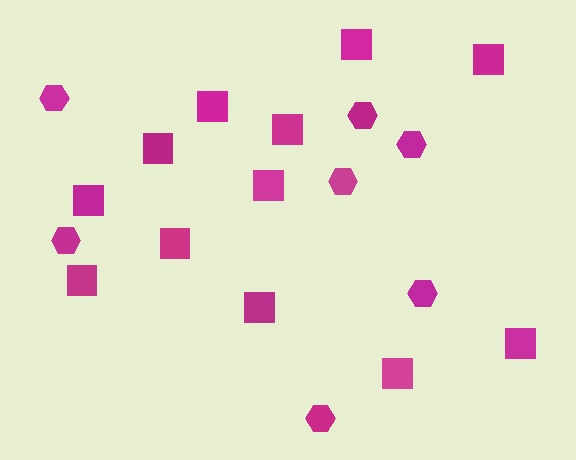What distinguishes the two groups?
There are 2 groups: one group of hexagons (7) and one group of squares (12).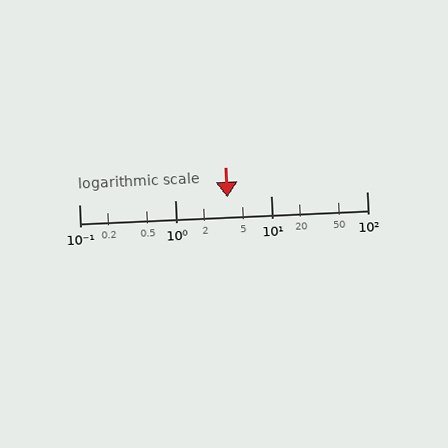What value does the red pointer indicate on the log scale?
The pointer indicates approximately 3.5.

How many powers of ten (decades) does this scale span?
The scale spans 3 decades, from 0.1 to 100.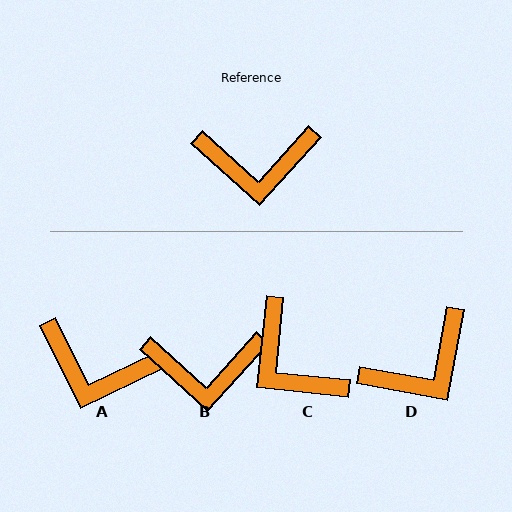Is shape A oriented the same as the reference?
No, it is off by about 22 degrees.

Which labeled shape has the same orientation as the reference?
B.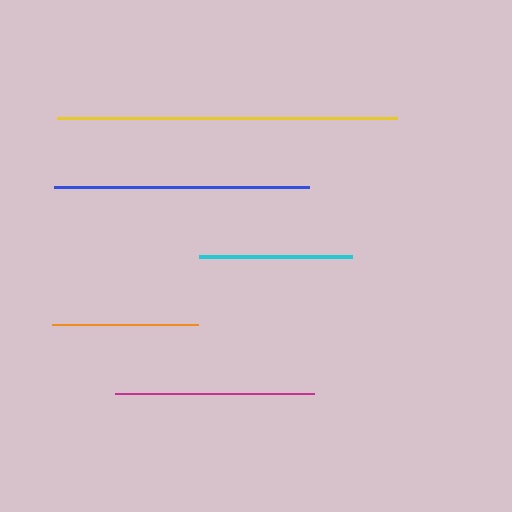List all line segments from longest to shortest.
From longest to shortest: yellow, blue, magenta, cyan, orange.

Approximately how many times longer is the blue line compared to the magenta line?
The blue line is approximately 1.3 times the length of the magenta line.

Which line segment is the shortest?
The orange line is the shortest at approximately 146 pixels.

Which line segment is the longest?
The yellow line is the longest at approximately 341 pixels.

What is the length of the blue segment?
The blue segment is approximately 255 pixels long.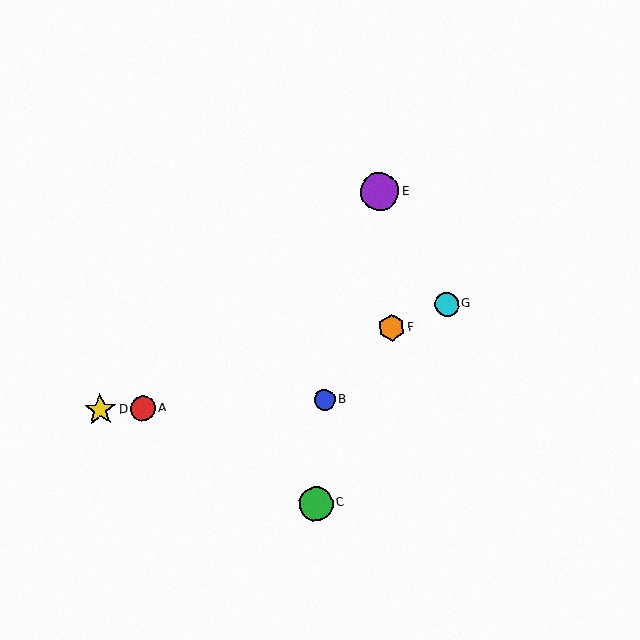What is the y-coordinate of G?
Object G is at y≈304.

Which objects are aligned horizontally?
Objects A, B, D are aligned horizontally.